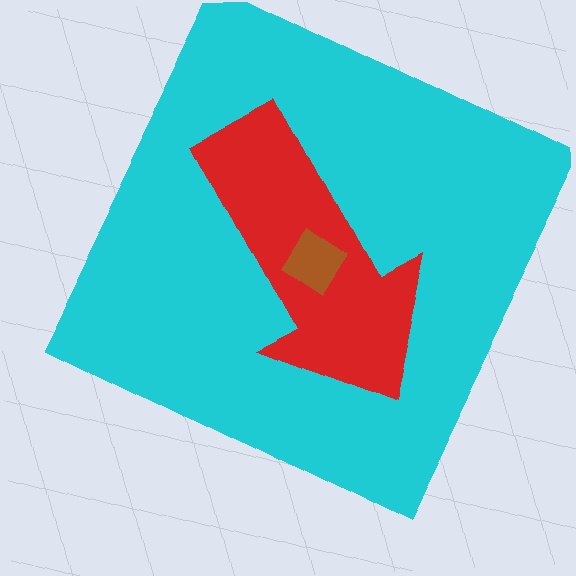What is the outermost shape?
The cyan square.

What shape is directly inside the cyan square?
The red arrow.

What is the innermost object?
The brown diamond.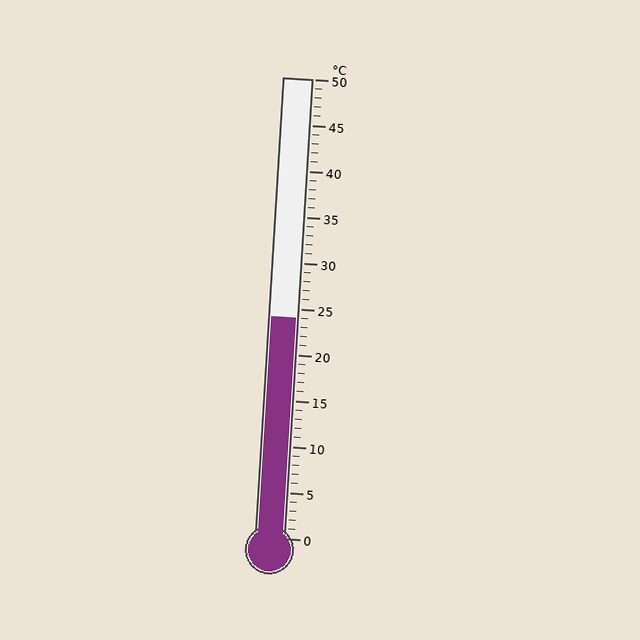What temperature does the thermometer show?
The thermometer shows approximately 24°C.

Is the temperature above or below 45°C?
The temperature is below 45°C.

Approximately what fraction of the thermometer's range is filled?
The thermometer is filled to approximately 50% of its range.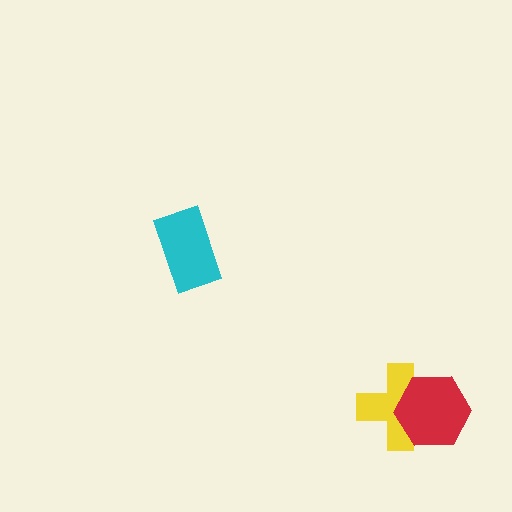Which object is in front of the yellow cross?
The red hexagon is in front of the yellow cross.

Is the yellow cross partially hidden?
Yes, it is partially covered by another shape.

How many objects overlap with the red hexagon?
1 object overlaps with the red hexagon.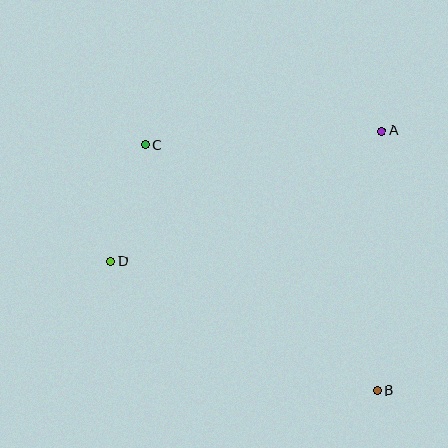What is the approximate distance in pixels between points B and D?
The distance between B and D is approximately 296 pixels.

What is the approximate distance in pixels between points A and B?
The distance between A and B is approximately 260 pixels.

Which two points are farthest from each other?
Points B and C are farthest from each other.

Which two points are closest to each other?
Points C and D are closest to each other.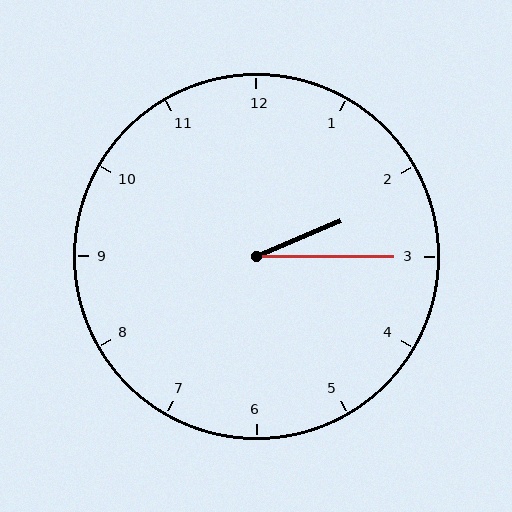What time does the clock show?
2:15.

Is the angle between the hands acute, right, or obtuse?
It is acute.